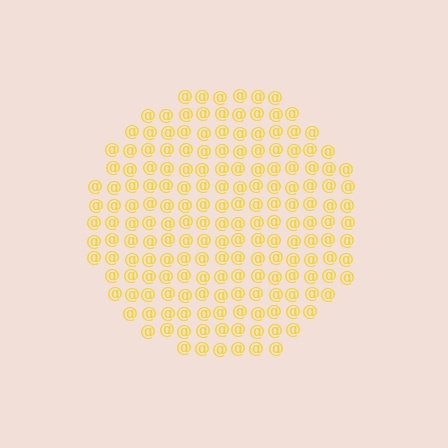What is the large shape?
The large shape is a circle.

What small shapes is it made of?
It is made of small at signs.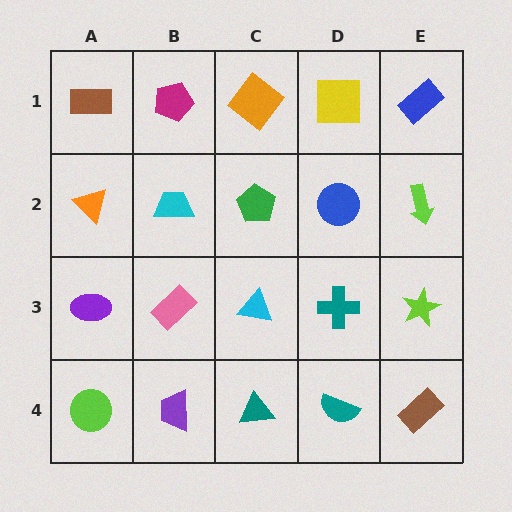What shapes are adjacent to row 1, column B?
A cyan trapezoid (row 2, column B), a brown rectangle (row 1, column A), an orange diamond (row 1, column C).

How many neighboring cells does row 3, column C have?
4.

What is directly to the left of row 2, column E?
A blue circle.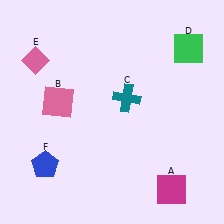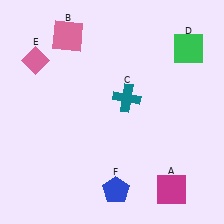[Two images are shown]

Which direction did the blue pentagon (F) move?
The blue pentagon (F) moved right.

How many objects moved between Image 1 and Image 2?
2 objects moved between the two images.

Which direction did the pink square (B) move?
The pink square (B) moved up.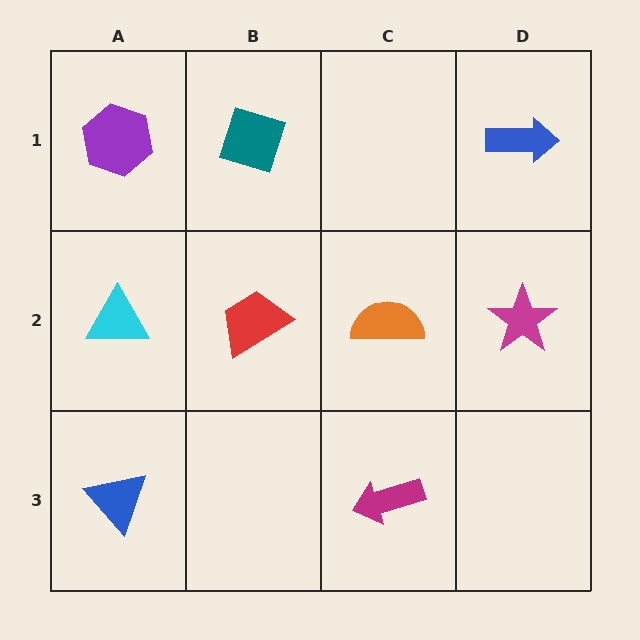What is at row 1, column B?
A teal diamond.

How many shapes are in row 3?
2 shapes.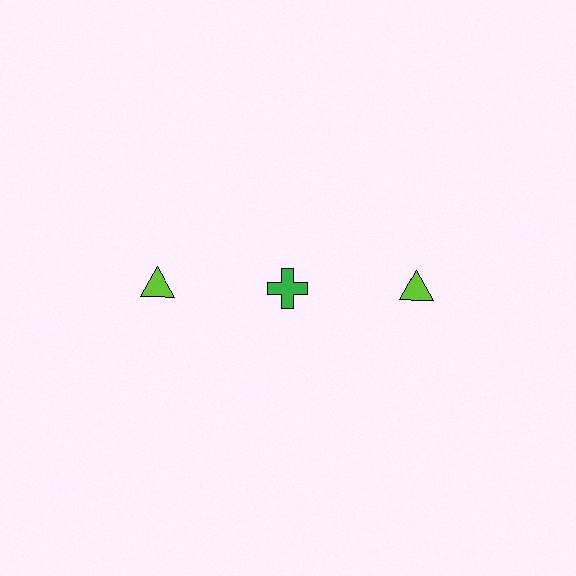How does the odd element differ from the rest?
It differs in both color (green instead of lime) and shape (cross instead of triangle).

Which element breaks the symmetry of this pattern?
The green cross in the top row, second from left column breaks the symmetry. All other shapes are lime triangles.